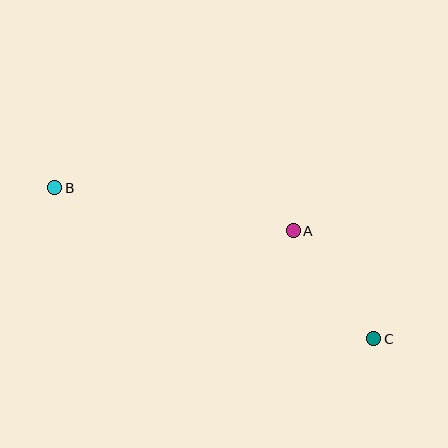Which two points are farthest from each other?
Points B and C are farthest from each other.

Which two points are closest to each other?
Points A and C are closest to each other.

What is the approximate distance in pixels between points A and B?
The distance between A and B is approximately 242 pixels.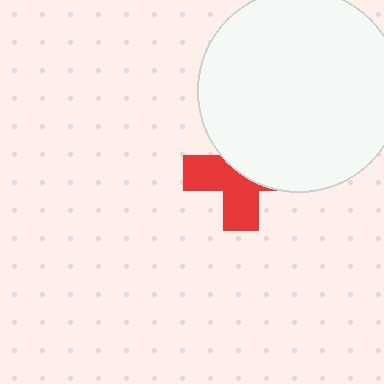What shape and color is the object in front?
The object in front is a white circle.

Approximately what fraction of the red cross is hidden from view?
Roughly 49% of the red cross is hidden behind the white circle.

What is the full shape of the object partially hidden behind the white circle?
The partially hidden object is a red cross.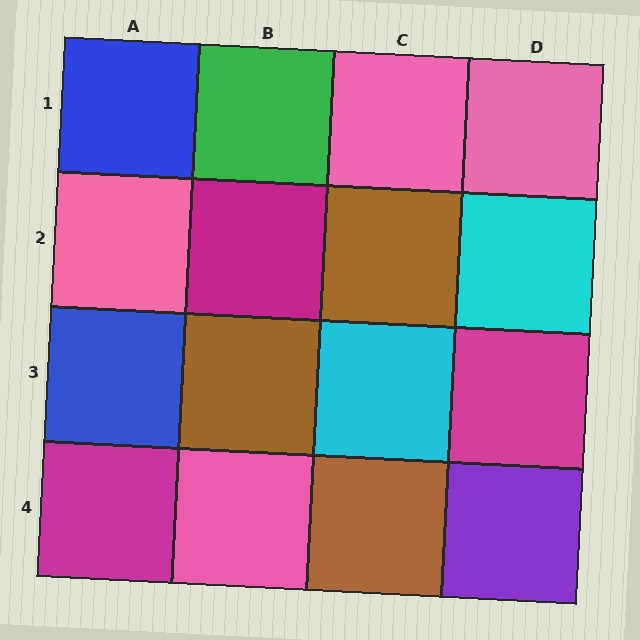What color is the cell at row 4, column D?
Purple.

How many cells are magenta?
3 cells are magenta.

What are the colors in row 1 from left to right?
Blue, green, pink, pink.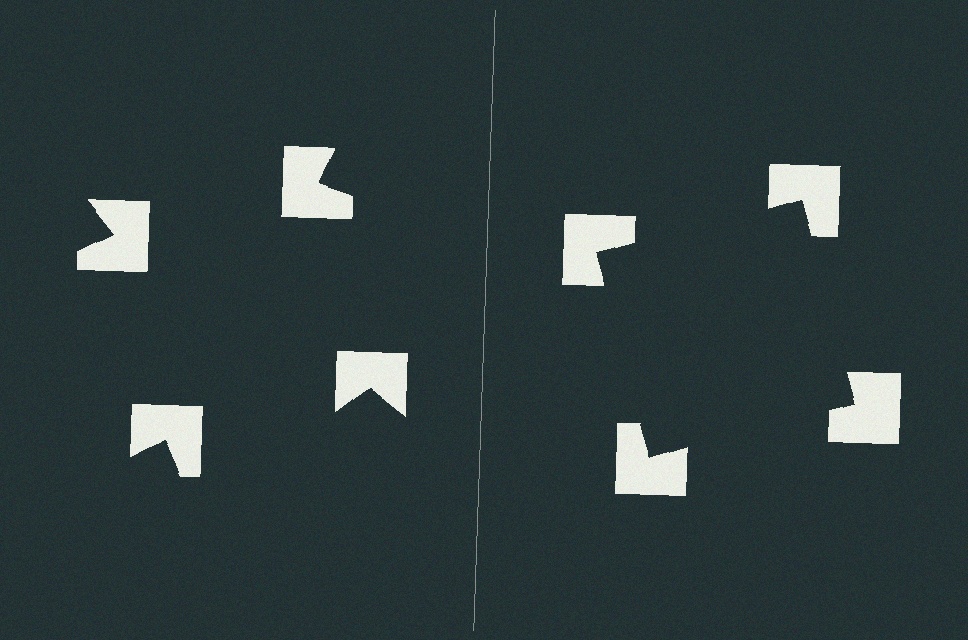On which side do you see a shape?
An illusory square appears on the right side. On the left side the wedge cuts are rotated, so no coherent shape forms.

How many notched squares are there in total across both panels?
8 — 4 on each side.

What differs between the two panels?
The notched squares are positioned identically on both sides; only the wedge orientations differ. On the right they align to a square; on the left they are misaligned.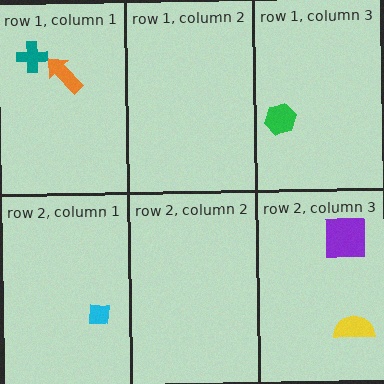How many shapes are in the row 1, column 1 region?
2.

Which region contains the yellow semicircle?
The row 2, column 3 region.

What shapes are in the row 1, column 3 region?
The green hexagon.